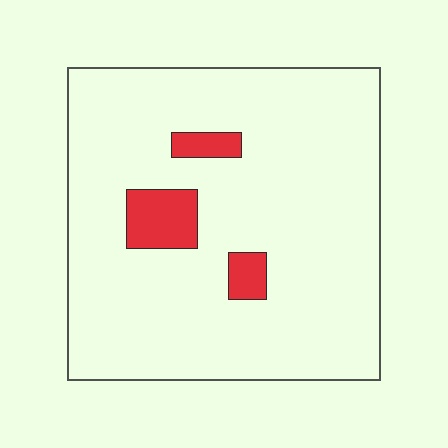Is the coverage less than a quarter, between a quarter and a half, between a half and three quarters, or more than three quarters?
Less than a quarter.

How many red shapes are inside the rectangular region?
3.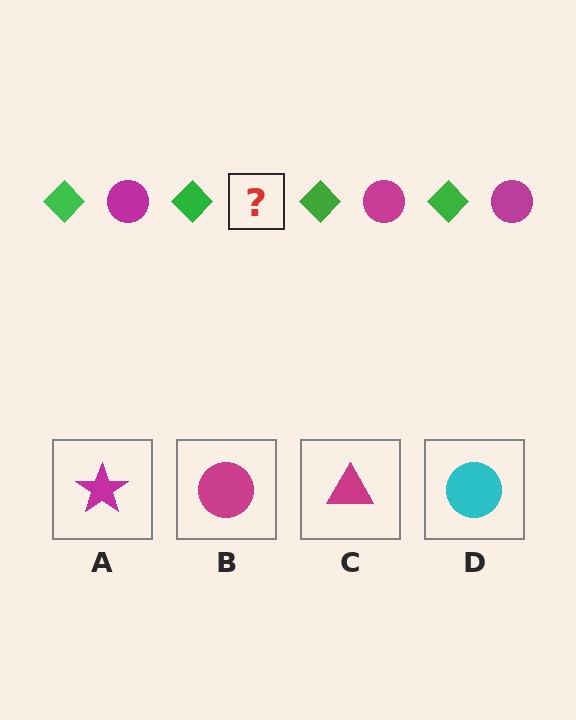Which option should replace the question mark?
Option B.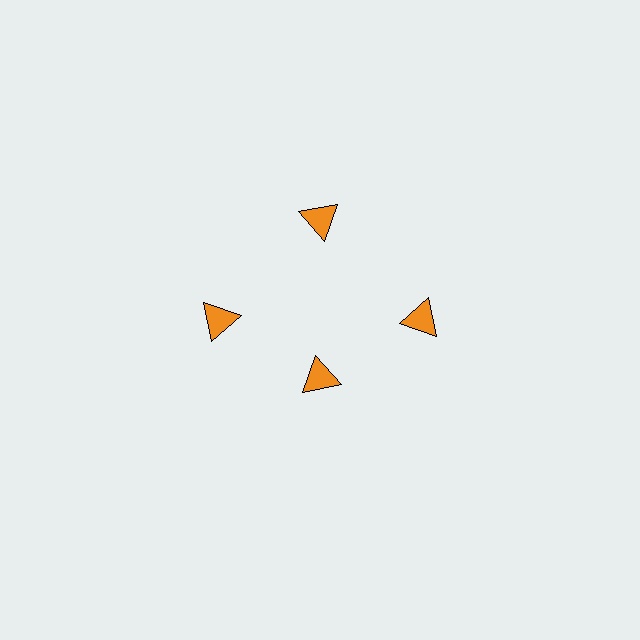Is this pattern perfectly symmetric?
No. The 4 orange triangles are arranged in a ring, but one element near the 6 o'clock position is pulled inward toward the center, breaking the 4-fold rotational symmetry.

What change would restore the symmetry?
The symmetry would be restored by moving it outward, back onto the ring so that all 4 triangles sit at equal angles and equal distance from the center.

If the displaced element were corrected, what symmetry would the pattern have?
It would have 4-fold rotational symmetry — the pattern would map onto itself every 90 degrees.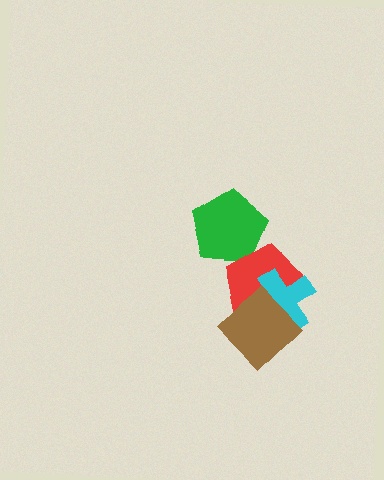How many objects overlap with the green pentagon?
1 object overlaps with the green pentagon.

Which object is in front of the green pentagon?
The red pentagon is in front of the green pentagon.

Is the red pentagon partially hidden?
Yes, it is partially covered by another shape.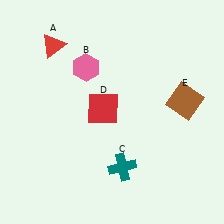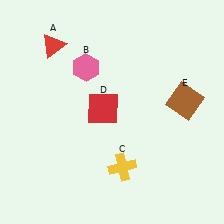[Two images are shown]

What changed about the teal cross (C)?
In Image 1, C is teal. In Image 2, it changed to yellow.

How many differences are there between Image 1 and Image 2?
There is 1 difference between the two images.